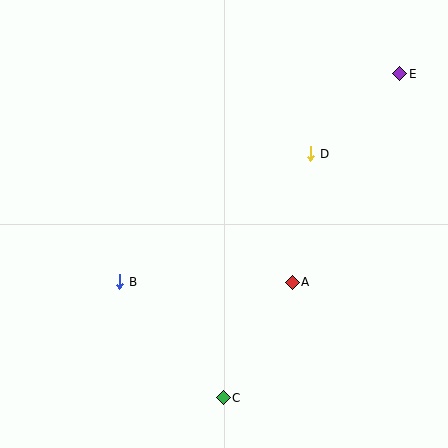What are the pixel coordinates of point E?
Point E is at (400, 74).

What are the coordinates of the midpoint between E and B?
The midpoint between E and B is at (260, 178).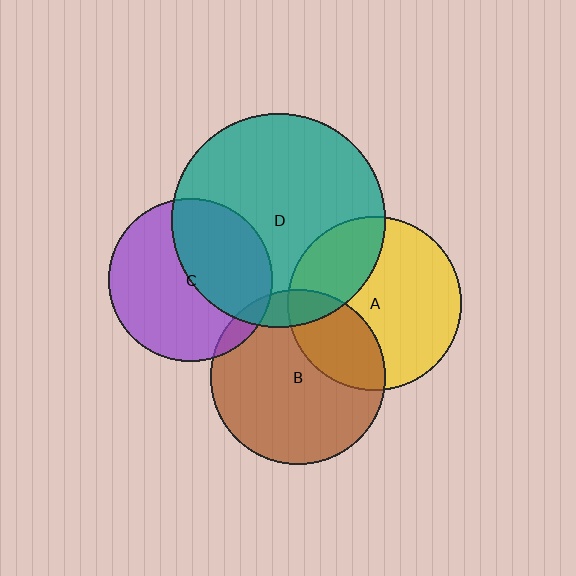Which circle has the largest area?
Circle D (teal).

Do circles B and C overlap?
Yes.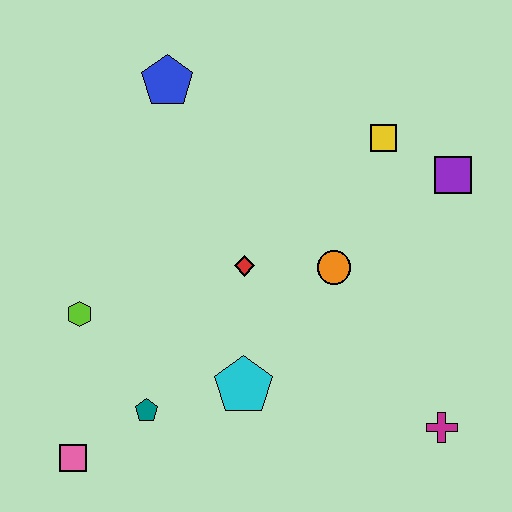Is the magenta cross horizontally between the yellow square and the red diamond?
No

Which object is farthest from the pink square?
The purple square is farthest from the pink square.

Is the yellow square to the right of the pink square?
Yes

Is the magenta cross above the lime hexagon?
No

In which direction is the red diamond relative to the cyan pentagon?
The red diamond is above the cyan pentagon.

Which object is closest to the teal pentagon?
The pink square is closest to the teal pentagon.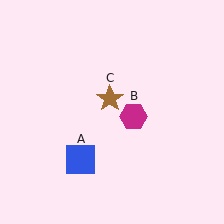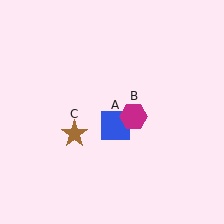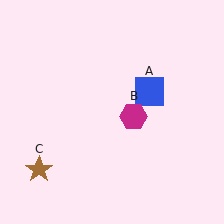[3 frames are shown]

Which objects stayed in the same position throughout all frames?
Magenta hexagon (object B) remained stationary.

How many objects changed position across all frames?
2 objects changed position: blue square (object A), brown star (object C).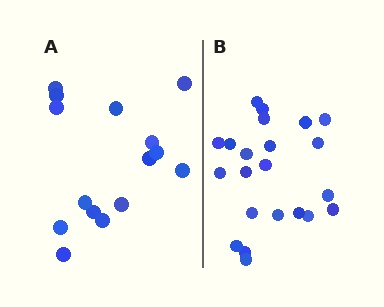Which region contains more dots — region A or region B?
Region B (the right region) has more dots.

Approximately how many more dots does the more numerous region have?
Region B has roughly 8 or so more dots than region A.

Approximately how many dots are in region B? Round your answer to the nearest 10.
About 20 dots. (The exact count is 22, which rounds to 20.)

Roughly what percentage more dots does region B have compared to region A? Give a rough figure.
About 45% more.